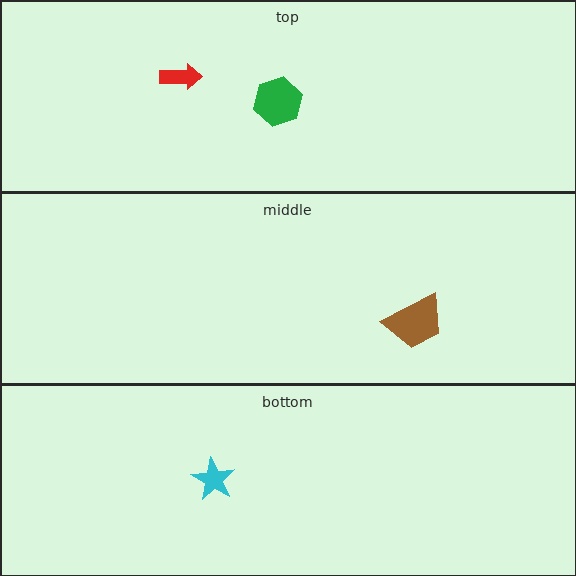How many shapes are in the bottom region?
1.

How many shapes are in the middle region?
1.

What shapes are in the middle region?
The brown trapezoid.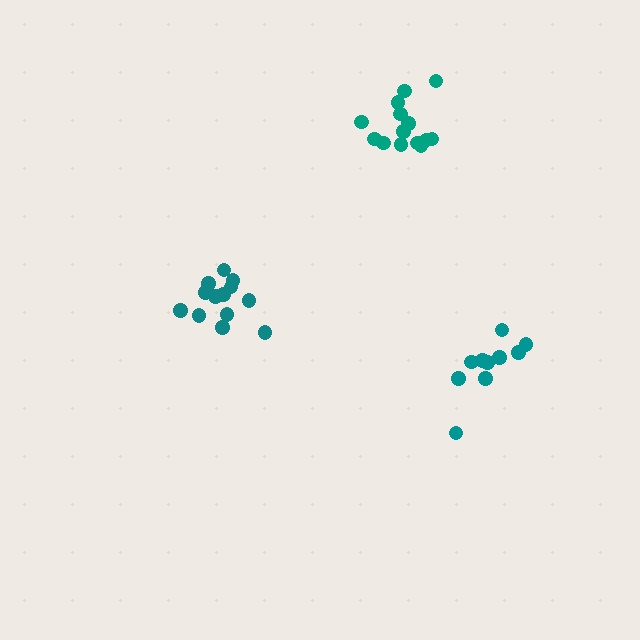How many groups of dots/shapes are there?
There are 3 groups.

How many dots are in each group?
Group 1: 14 dots, Group 2: 13 dots, Group 3: 10 dots (37 total).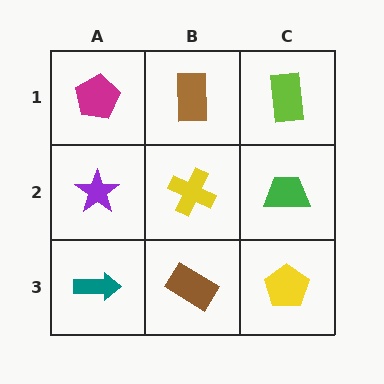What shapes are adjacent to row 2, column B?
A brown rectangle (row 1, column B), a brown rectangle (row 3, column B), a purple star (row 2, column A), a green trapezoid (row 2, column C).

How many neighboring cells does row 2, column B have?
4.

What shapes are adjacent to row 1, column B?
A yellow cross (row 2, column B), a magenta pentagon (row 1, column A), a lime rectangle (row 1, column C).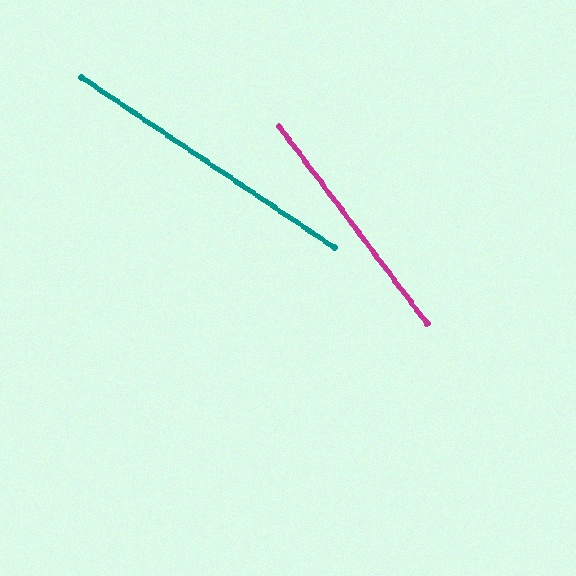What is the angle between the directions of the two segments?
Approximately 19 degrees.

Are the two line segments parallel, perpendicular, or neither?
Neither parallel nor perpendicular — they differ by about 19°.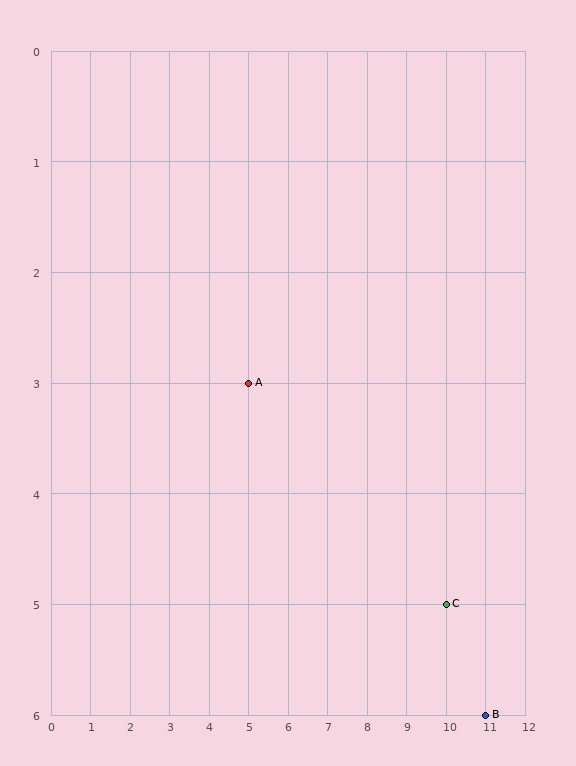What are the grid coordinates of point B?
Point B is at grid coordinates (11, 6).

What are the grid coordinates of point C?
Point C is at grid coordinates (10, 5).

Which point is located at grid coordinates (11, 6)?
Point B is at (11, 6).